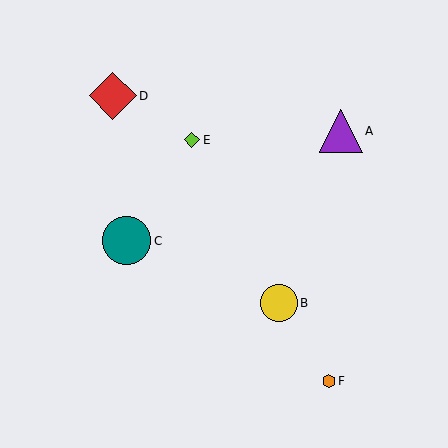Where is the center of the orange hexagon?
The center of the orange hexagon is at (329, 381).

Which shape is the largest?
The teal circle (labeled C) is the largest.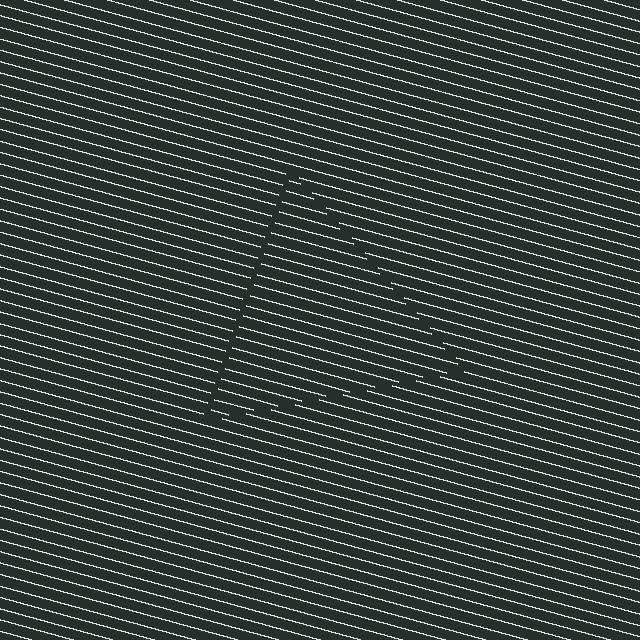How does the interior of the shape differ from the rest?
The interior of the shape contains the same grating, shifted by half a period — the contour is defined by the phase discontinuity where line-ends from the inner and outer gratings abut.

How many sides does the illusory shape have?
3 sides — the line-ends trace a triangle.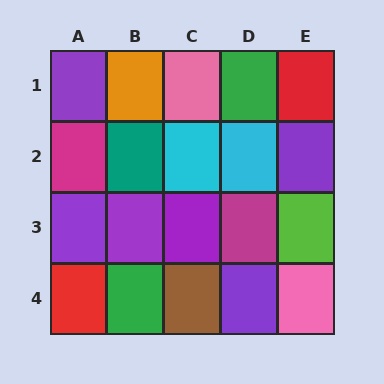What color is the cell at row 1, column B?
Orange.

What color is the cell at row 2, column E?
Purple.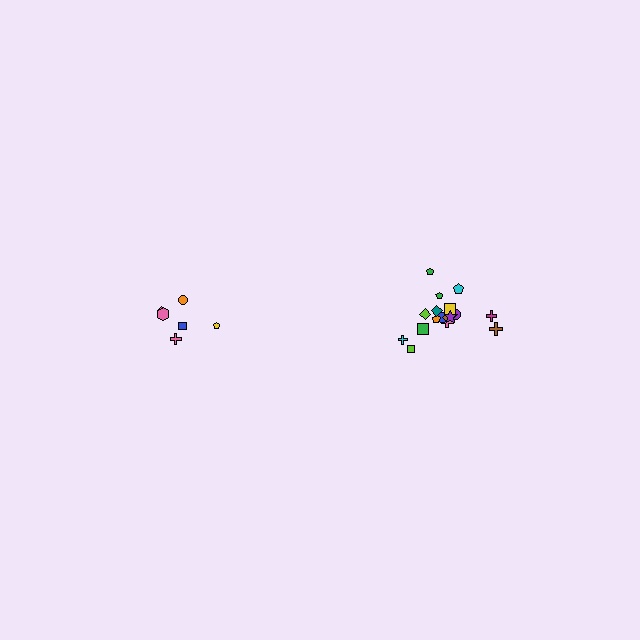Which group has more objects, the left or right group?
The right group.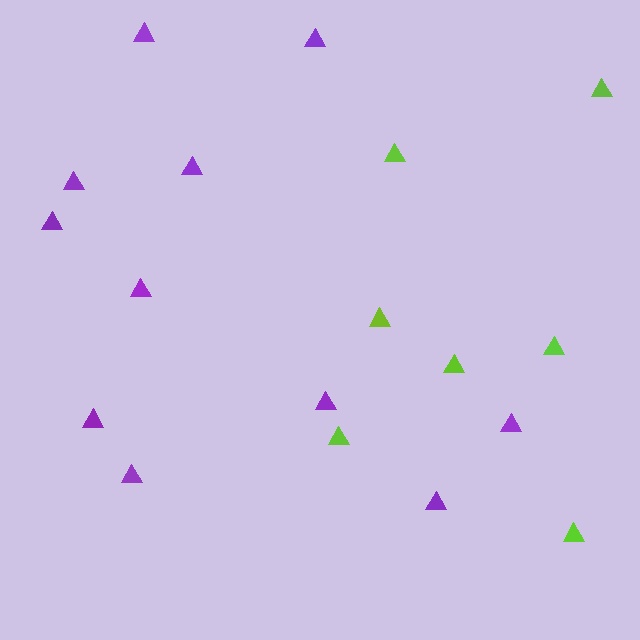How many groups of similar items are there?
There are 2 groups: one group of purple triangles (11) and one group of lime triangles (7).